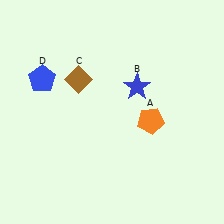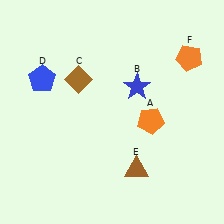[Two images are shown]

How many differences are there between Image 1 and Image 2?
There are 2 differences between the two images.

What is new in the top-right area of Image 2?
An orange pentagon (F) was added in the top-right area of Image 2.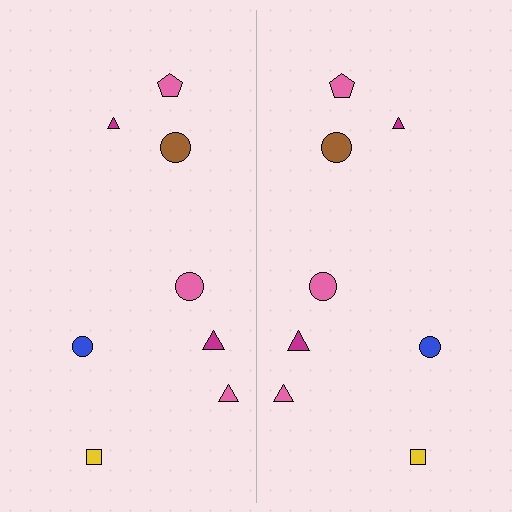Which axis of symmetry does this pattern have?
The pattern has a vertical axis of symmetry running through the center of the image.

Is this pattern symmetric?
Yes, this pattern has bilateral (reflection) symmetry.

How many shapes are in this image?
There are 16 shapes in this image.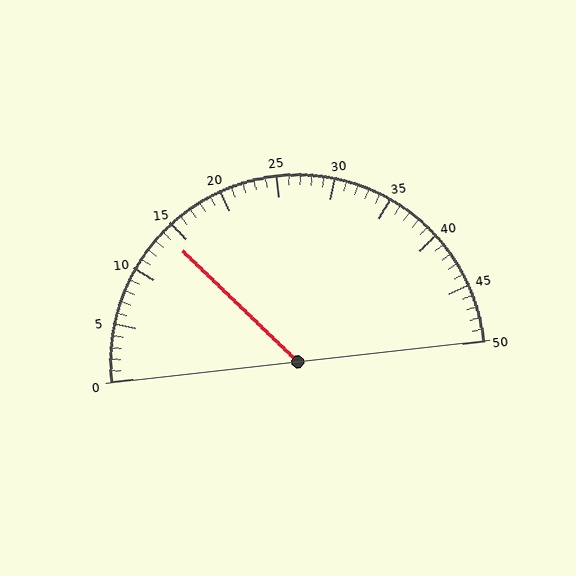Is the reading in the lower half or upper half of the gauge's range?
The reading is in the lower half of the range (0 to 50).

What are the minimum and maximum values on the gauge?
The gauge ranges from 0 to 50.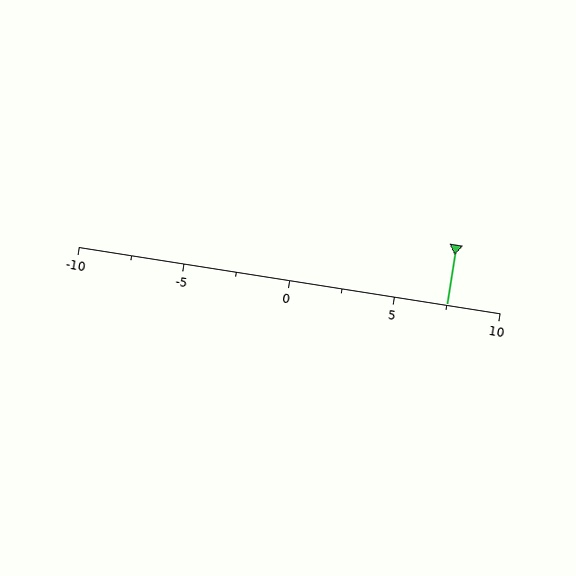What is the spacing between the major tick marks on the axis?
The major ticks are spaced 5 apart.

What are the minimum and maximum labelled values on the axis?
The axis runs from -10 to 10.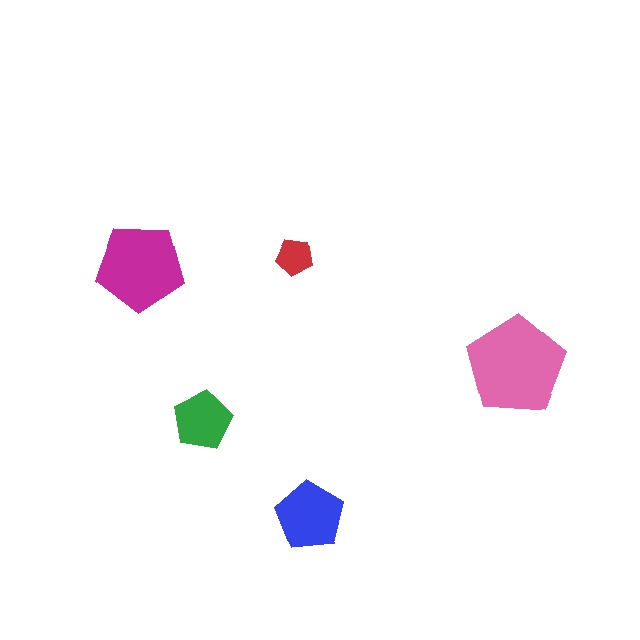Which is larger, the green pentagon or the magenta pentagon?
The magenta one.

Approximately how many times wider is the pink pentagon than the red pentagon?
About 2.5 times wider.